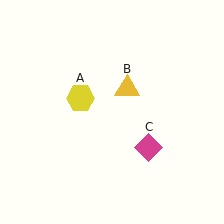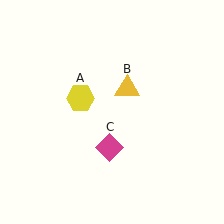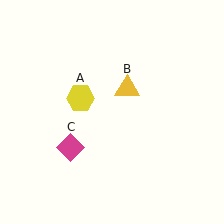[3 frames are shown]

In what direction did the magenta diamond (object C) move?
The magenta diamond (object C) moved left.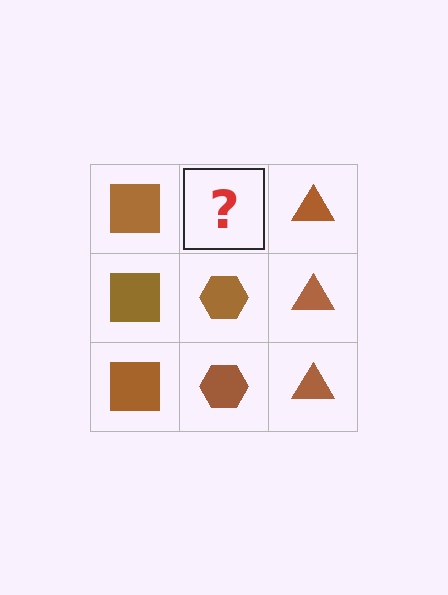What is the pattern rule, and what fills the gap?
The rule is that each column has a consistent shape. The gap should be filled with a brown hexagon.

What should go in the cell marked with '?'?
The missing cell should contain a brown hexagon.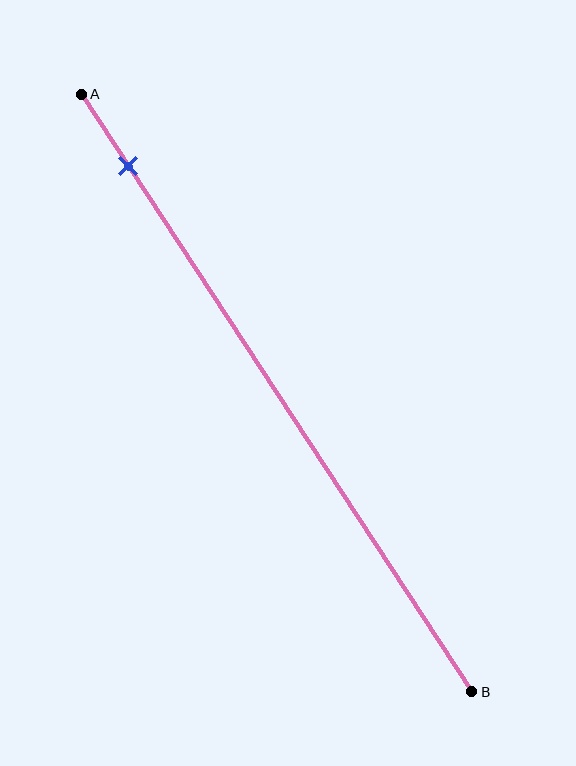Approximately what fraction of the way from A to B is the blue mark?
The blue mark is approximately 10% of the way from A to B.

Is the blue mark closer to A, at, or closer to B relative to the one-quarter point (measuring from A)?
The blue mark is closer to point A than the one-quarter point of segment AB.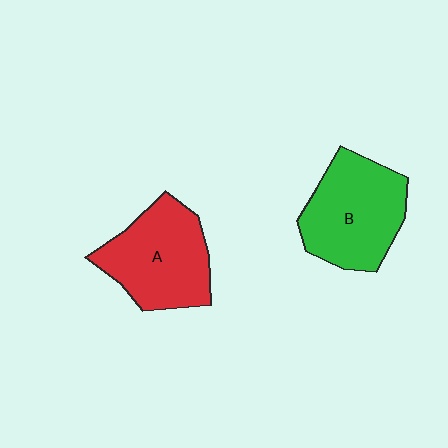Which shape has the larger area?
Shape B (green).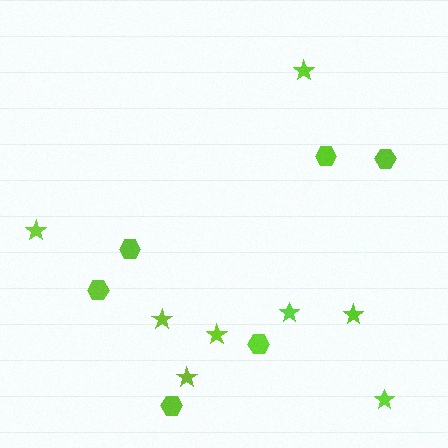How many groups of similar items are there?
There are 2 groups: one group of hexagons (6) and one group of stars (8).